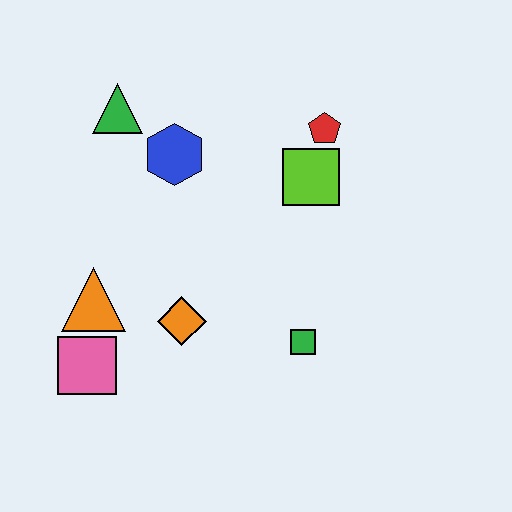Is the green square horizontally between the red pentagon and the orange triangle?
Yes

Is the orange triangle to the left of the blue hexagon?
Yes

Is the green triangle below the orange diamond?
No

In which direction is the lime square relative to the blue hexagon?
The lime square is to the right of the blue hexagon.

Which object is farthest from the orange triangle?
The red pentagon is farthest from the orange triangle.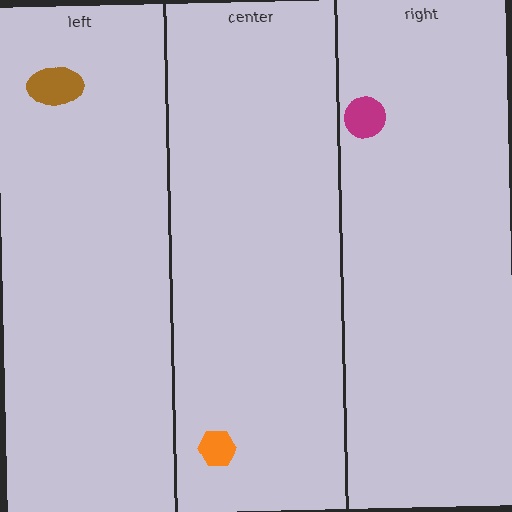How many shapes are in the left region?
1.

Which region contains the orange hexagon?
The center region.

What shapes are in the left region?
The brown ellipse.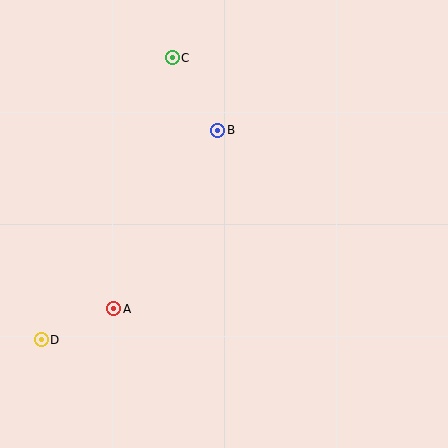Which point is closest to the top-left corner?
Point C is closest to the top-left corner.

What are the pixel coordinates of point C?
Point C is at (172, 58).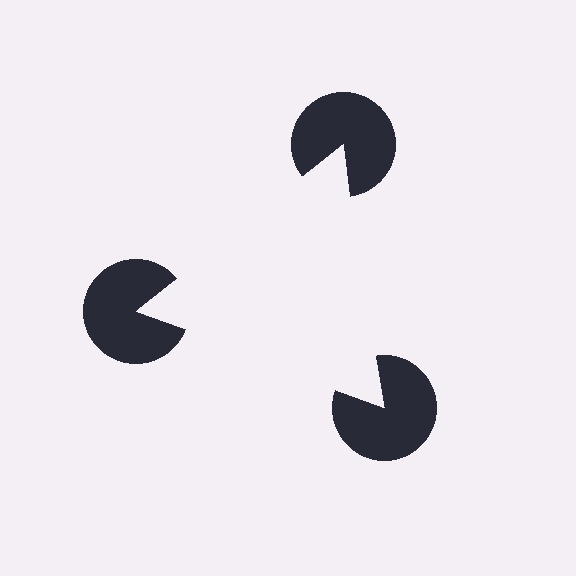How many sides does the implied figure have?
3 sides.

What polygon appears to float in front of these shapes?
An illusory triangle — its edges are inferred from the aligned wedge cuts in the pac-man discs, not physically drawn.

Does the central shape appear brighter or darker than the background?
It typically appears slightly brighter than the background, even though no actual brightness change is drawn.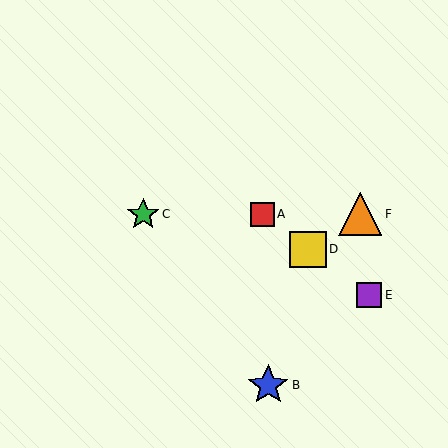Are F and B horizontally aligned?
No, F is at y≈214 and B is at y≈385.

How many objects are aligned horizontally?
3 objects (A, C, F) are aligned horizontally.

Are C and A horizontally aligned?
Yes, both are at y≈214.